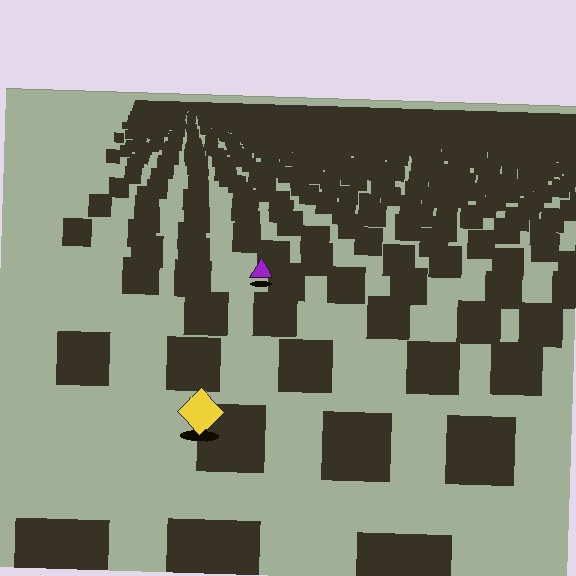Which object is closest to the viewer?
The yellow diamond is closest. The texture marks near it are larger and more spread out.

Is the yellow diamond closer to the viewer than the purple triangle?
Yes. The yellow diamond is closer — you can tell from the texture gradient: the ground texture is coarser near it.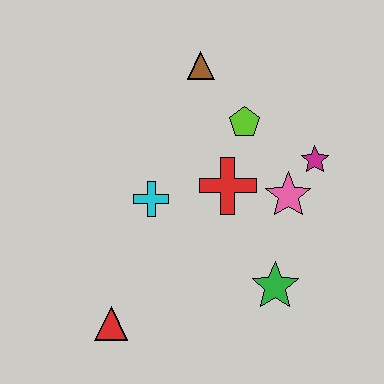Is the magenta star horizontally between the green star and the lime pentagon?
No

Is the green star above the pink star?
No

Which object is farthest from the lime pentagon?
The red triangle is farthest from the lime pentagon.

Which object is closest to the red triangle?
The cyan cross is closest to the red triangle.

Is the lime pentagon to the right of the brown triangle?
Yes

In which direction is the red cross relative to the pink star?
The red cross is to the left of the pink star.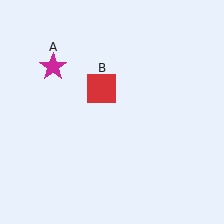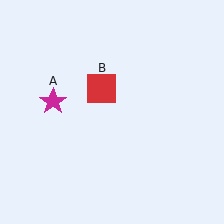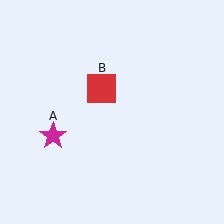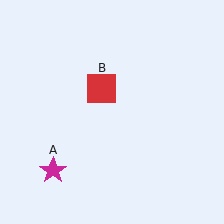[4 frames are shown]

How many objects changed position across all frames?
1 object changed position: magenta star (object A).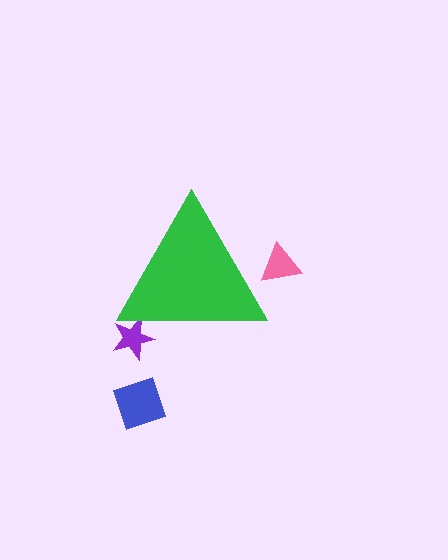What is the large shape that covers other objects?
A green triangle.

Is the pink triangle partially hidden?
Yes, the pink triangle is partially hidden behind the green triangle.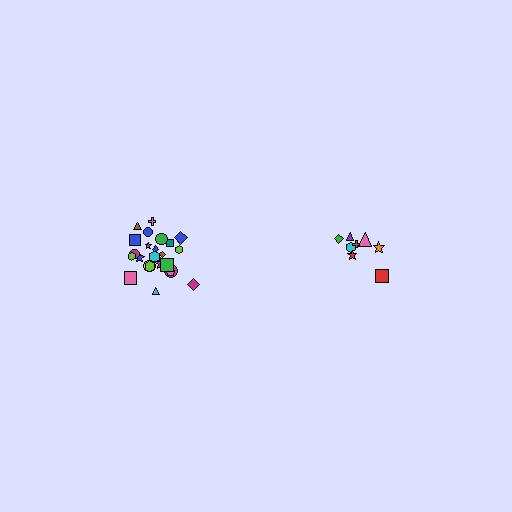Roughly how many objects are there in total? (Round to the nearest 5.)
Roughly 35 objects in total.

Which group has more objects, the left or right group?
The left group.